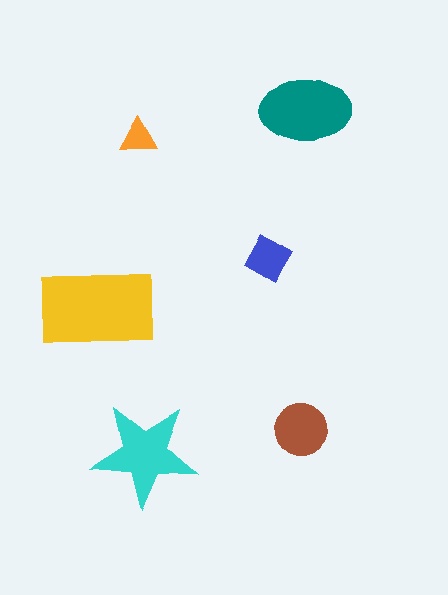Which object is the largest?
The yellow rectangle.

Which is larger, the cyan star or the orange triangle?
The cyan star.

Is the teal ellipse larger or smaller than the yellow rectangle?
Smaller.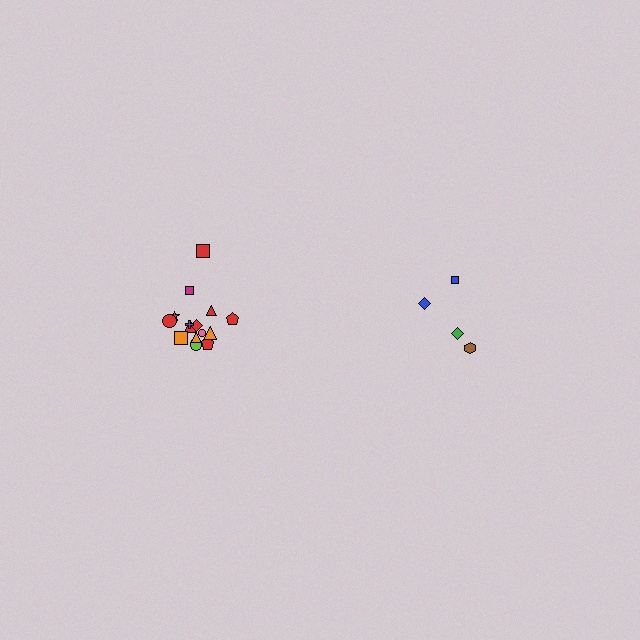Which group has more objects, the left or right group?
The left group.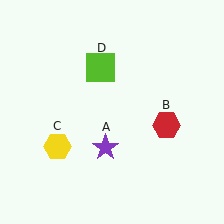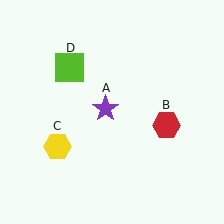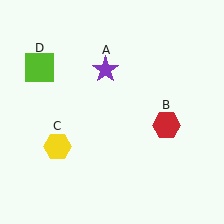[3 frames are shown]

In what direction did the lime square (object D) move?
The lime square (object D) moved left.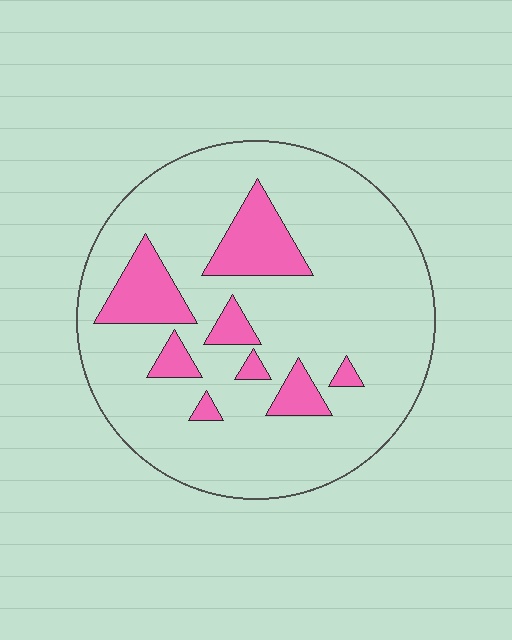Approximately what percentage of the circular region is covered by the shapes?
Approximately 15%.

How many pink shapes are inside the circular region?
8.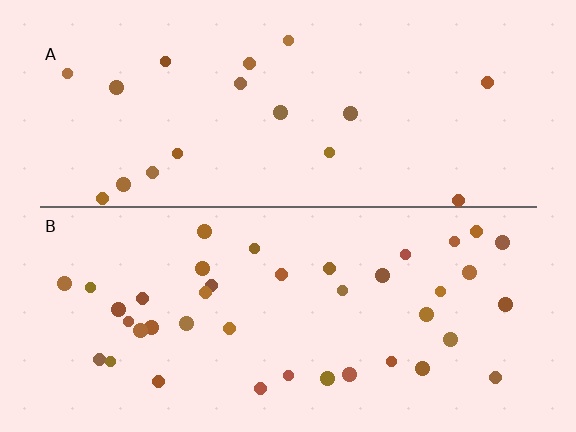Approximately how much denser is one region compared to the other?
Approximately 2.2× — region B over region A.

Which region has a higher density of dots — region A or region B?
B (the bottom).